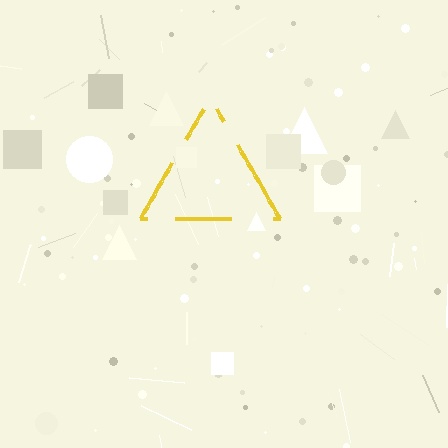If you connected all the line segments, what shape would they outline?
They would outline a triangle.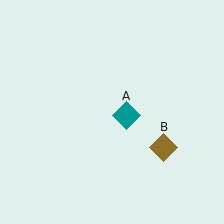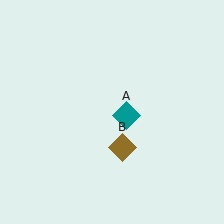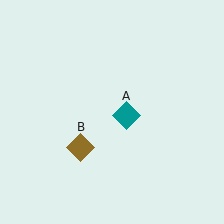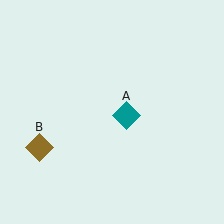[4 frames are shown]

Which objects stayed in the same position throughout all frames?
Teal diamond (object A) remained stationary.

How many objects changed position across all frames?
1 object changed position: brown diamond (object B).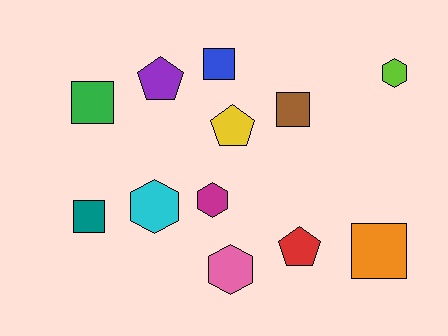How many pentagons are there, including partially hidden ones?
There are 3 pentagons.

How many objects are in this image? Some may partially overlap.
There are 12 objects.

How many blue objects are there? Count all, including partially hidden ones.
There is 1 blue object.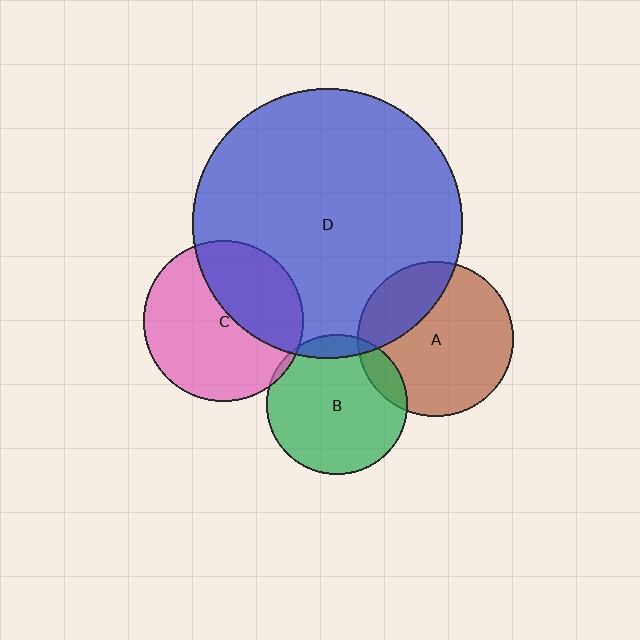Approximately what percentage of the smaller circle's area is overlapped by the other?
Approximately 10%.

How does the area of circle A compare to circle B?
Approximately 1.2 times.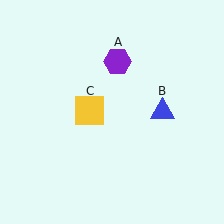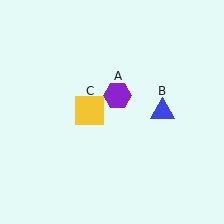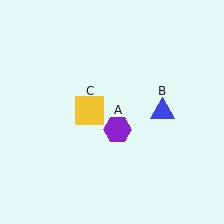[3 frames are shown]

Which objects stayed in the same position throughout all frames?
Blue triangle (object B) and yellow square (object C) remained stationary.